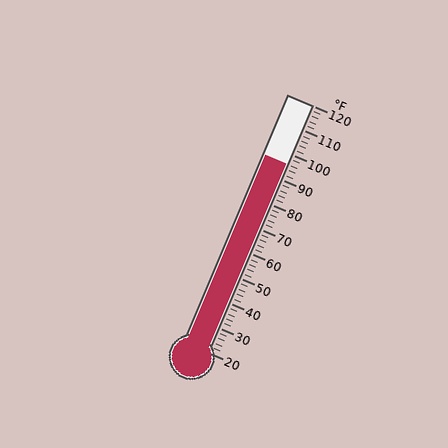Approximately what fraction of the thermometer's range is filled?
The thermometer is filled to approximately 75% of its range.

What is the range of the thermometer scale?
The thermometer scale ranges from 20°F to 120°F.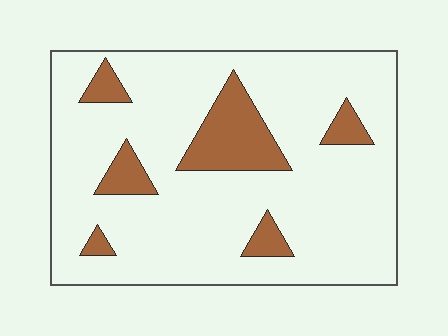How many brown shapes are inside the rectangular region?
6.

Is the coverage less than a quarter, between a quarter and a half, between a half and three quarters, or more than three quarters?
Less than a quarter.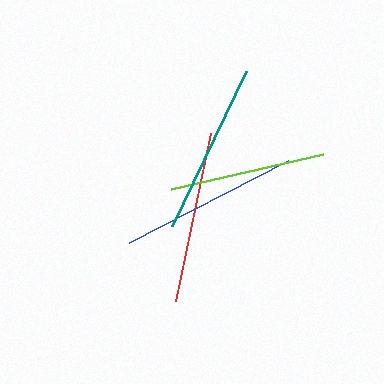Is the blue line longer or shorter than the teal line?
The blue line is longer than the teal line.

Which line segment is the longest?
The blue line is the longest at approximately 179 pixels.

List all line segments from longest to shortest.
From longest to shortest: blue, teal, red, lime.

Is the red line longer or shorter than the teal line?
The teal line is longer than the red line.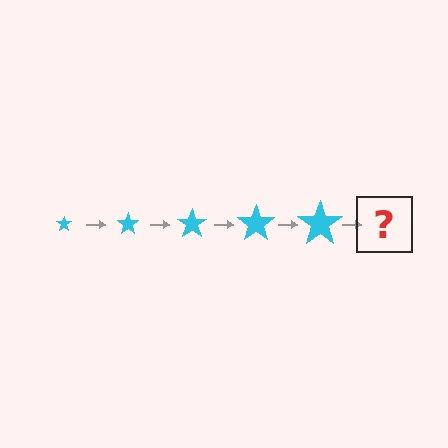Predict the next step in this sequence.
The next step is a cyan star, larger than the previous one.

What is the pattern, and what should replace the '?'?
The pattern is that the star gets progressively larger each step. The '?' should be a cyan star, larger than the previous one.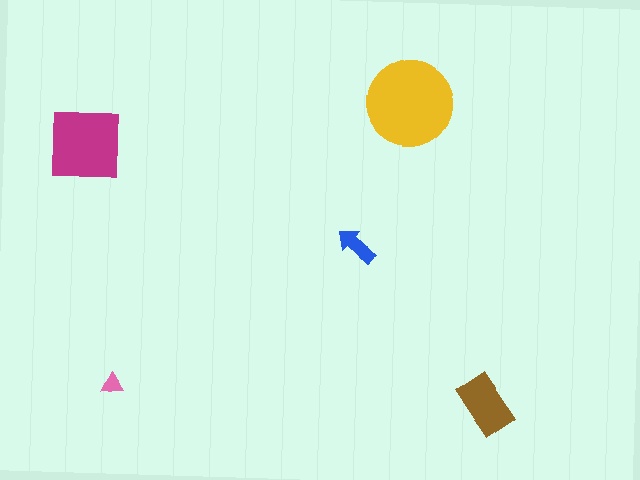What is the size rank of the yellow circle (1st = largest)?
1st.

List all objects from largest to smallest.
The yellow circle, the magenta square, the brown rectangle, the blue arrow, the pink triangle.